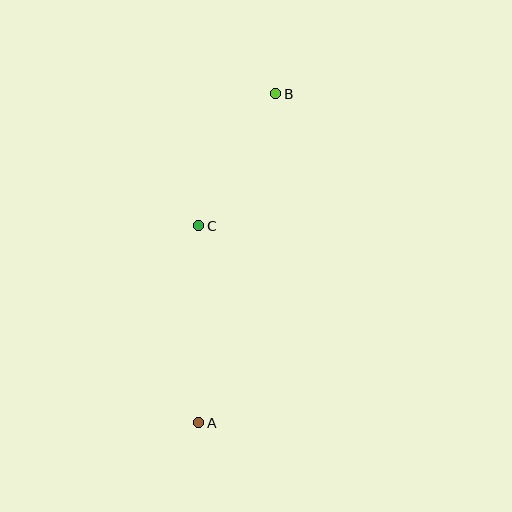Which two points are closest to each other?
Points B and C are closest to each other.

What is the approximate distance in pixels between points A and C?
The distance between A and C is approximately 197 pixels.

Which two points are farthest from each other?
Points A and B are farthest from each other.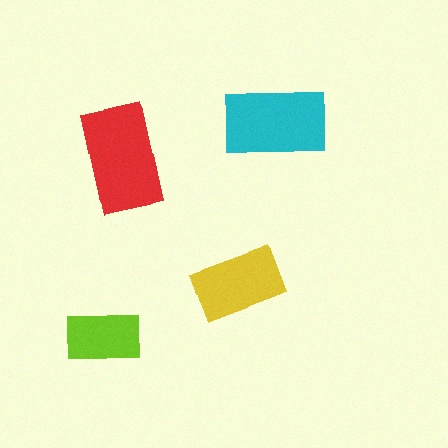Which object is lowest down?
The lime rectangle is bottommost.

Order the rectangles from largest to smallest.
the red one, the cyan one, the yellow one, the lime one.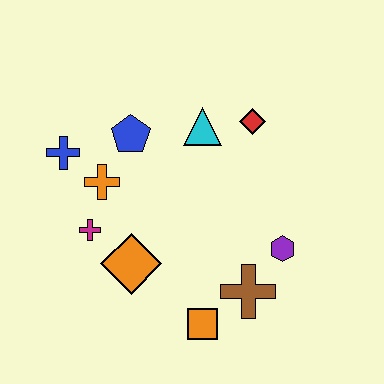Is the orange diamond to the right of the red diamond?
No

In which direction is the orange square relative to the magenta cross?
The orange square is to the right of the magenta cross.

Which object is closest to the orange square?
The brown cross is closest to the orange square.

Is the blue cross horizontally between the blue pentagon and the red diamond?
No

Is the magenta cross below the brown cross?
No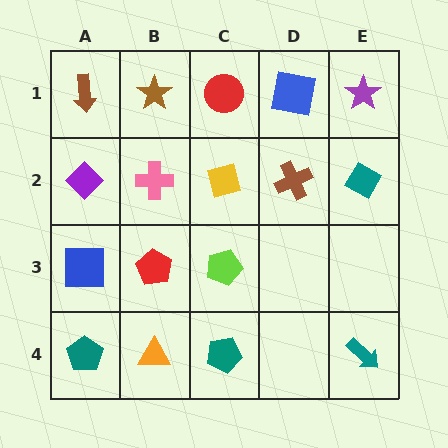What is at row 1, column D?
A blue square.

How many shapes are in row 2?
5 shapes.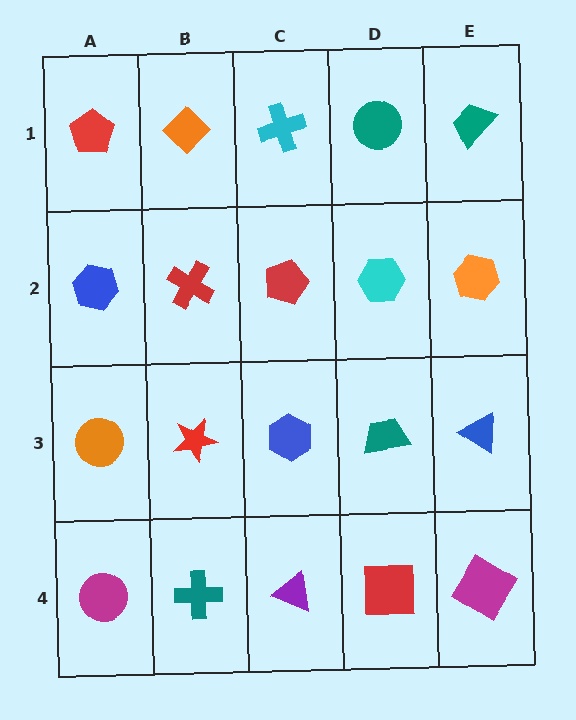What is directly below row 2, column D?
A teal trapezoid.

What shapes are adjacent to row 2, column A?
A red pentagon (row 1, column A), an orange circle (row 3, column A), a red cross (row 2, column B).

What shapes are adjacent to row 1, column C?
A red pentagon (row 2, column C), an orange diamond (row 1, column B), a teal circle (row 1, column D).